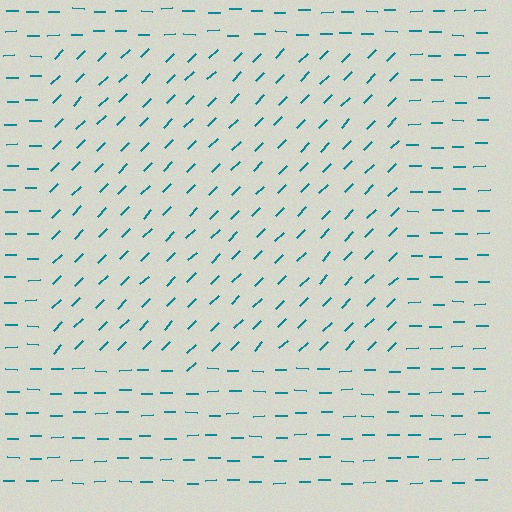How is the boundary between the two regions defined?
The boundary is defined purely by a change in line orientation (approximately 45 degrees difference). All lines are the same color and thickness.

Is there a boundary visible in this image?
Yes, there is a texture boundary formed by a change in line orientation.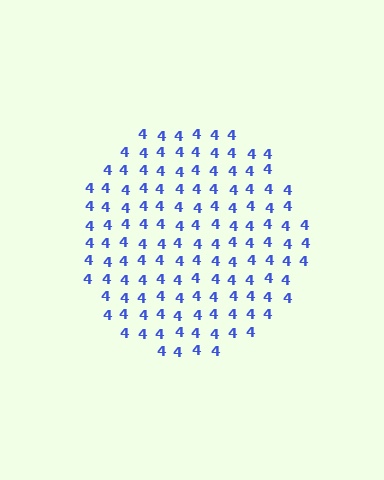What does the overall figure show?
The overall figure shows a circle.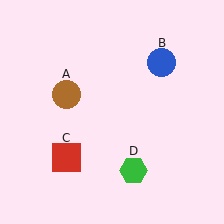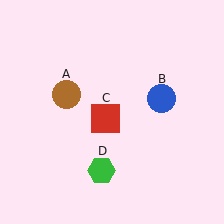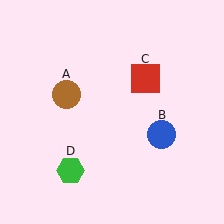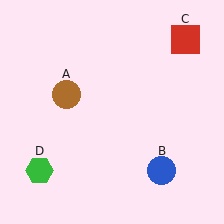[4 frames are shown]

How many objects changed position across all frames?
3 objects changed position: blue circle (object B), red square (object C), green hexagon (object D).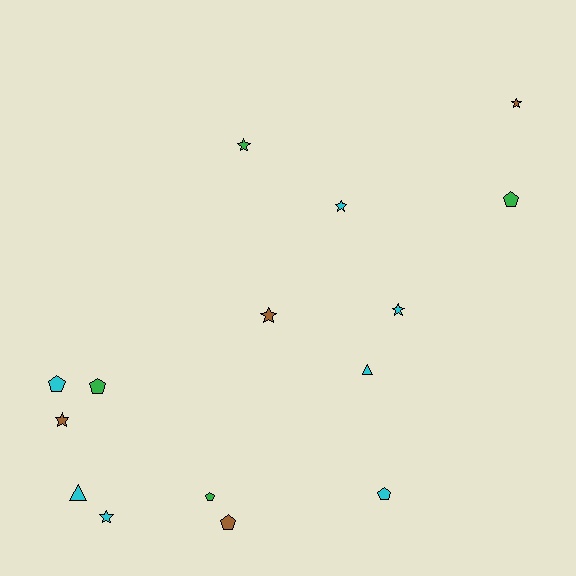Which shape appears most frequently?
Star, with 7 objects.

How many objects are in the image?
There are 15 objects.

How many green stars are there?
There is 1 green star.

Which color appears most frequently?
Cyan, with 7 objects.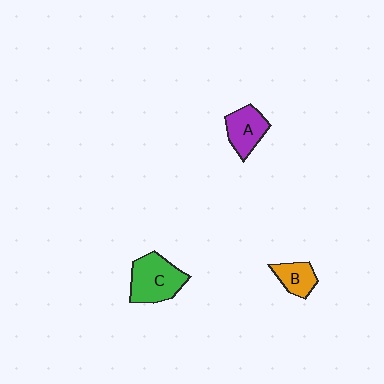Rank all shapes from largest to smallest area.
From largest to smallest: C (green), A (purple), B (orange).